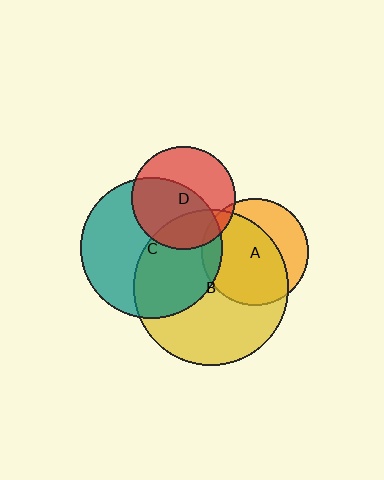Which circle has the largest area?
Circle B (yellow).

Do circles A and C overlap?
Yes.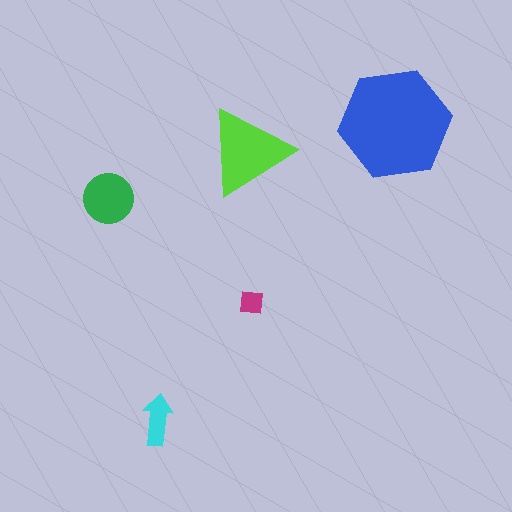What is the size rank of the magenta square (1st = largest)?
5th.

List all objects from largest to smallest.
The blue hexagon, the lime triangle, the green circle, the cyan arrow, the magenta square.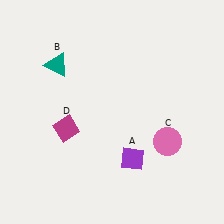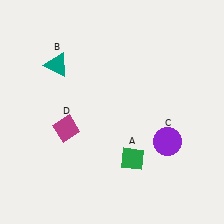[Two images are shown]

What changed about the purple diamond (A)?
In Image 1, A is purple. In Image 2, it changed to green.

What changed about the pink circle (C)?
In Image 1, C is pink. In Image 2, it changed to purple.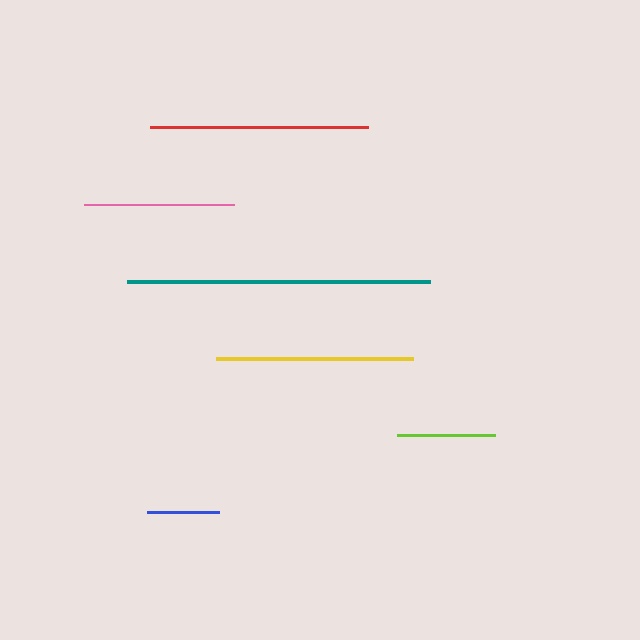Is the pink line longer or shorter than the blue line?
The pink line is longer than the blue line.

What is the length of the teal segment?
The teal segment is approximately 304 pixels long.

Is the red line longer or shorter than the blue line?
The red line is longer than the blue line.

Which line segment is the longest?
The teal line is the longest at approximately 304 pixels.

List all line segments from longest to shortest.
From longest to shortest: teal, red, yellow, pink, lime, blue.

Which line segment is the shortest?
The blue line is the shortest at approximately 72 pixels.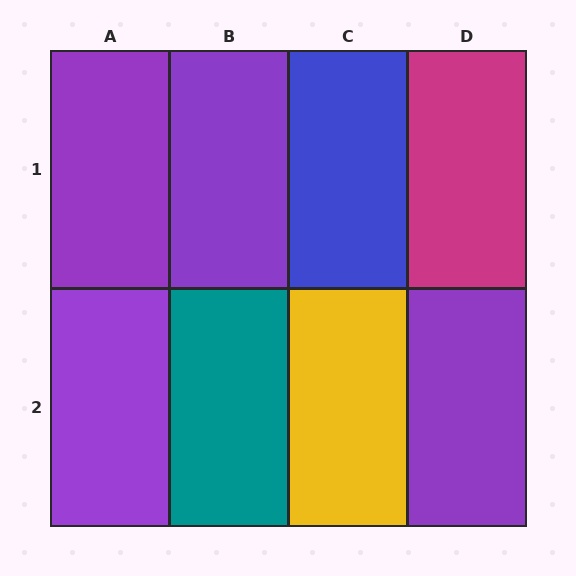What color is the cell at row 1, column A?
Purple.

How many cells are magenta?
1 cell is magenta.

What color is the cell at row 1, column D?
Magenta.